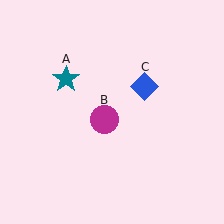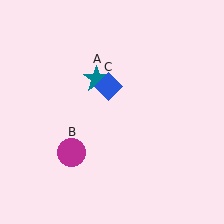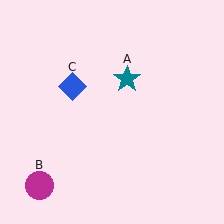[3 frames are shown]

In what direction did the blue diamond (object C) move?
The blue diamond (object C) moved left.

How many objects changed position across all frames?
3 objects changed position: teal star (object A), magenta circle (object B), blue diamond (object C).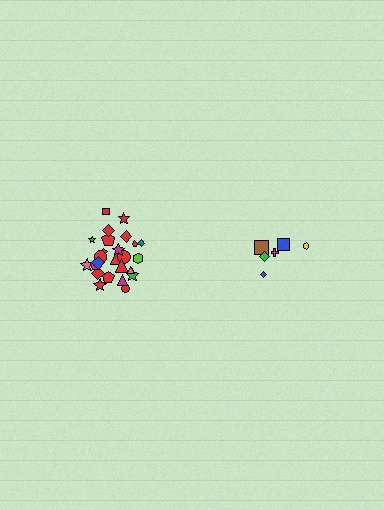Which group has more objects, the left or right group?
The left group.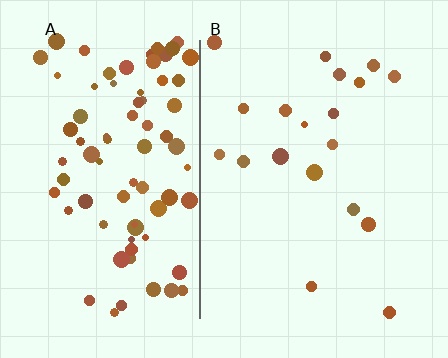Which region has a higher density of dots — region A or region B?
A (the left).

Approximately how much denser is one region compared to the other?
Approximately 4.1× — region A over region B.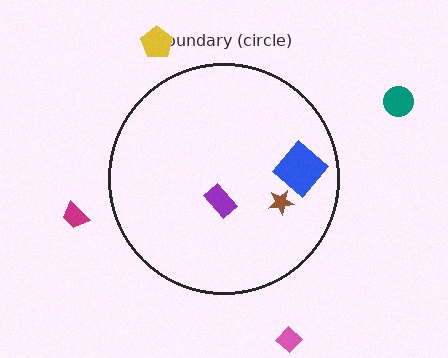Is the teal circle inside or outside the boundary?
Outside.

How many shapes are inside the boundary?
3 inside, 4 outside.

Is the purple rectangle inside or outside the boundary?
Inside.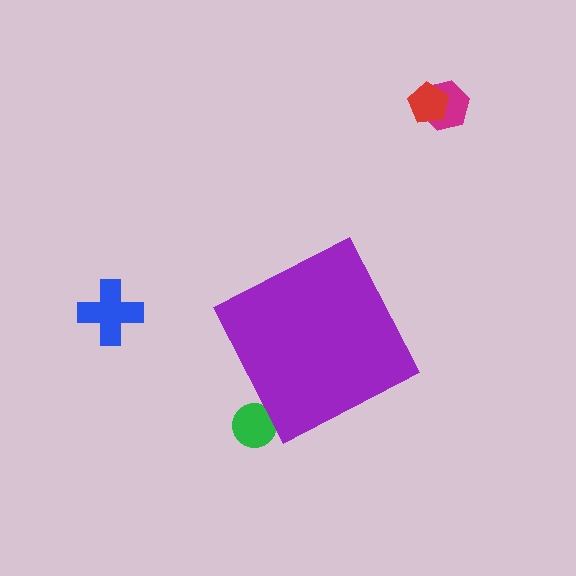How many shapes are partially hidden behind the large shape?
1 shape is partially hidden.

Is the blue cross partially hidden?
No, the blue cross is fully visible.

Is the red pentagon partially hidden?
No, the red pentagon is fully visible.